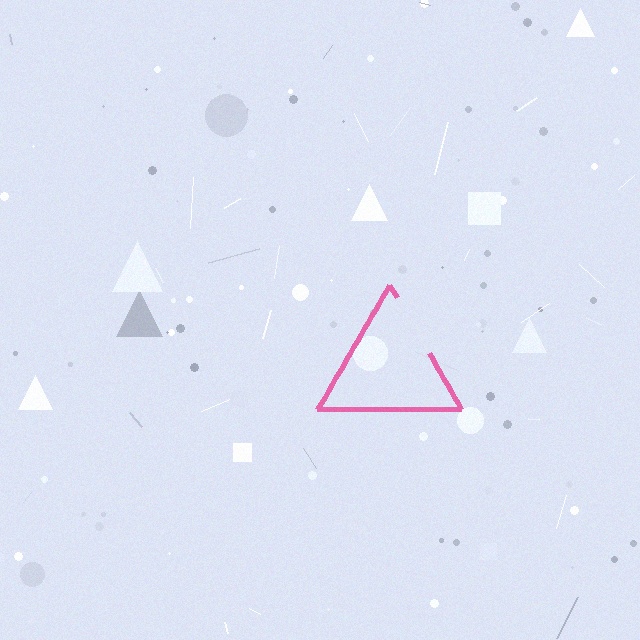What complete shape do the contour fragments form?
The contour fragments form a triangle.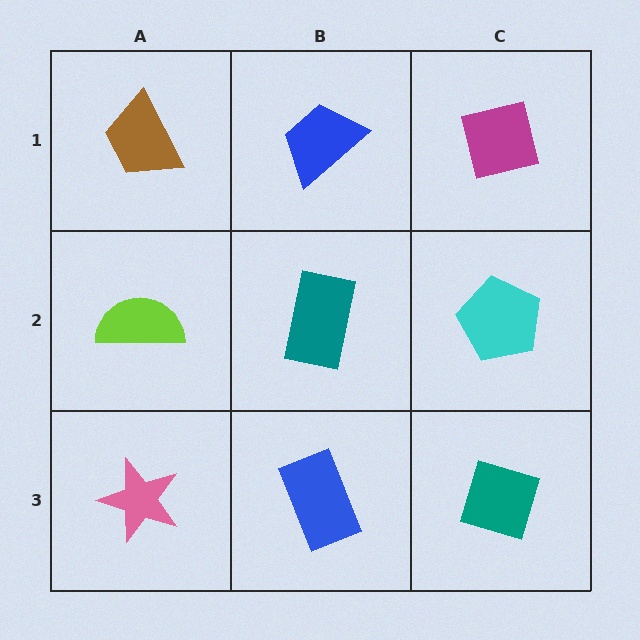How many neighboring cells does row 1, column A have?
2.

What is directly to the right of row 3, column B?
A teal diamond.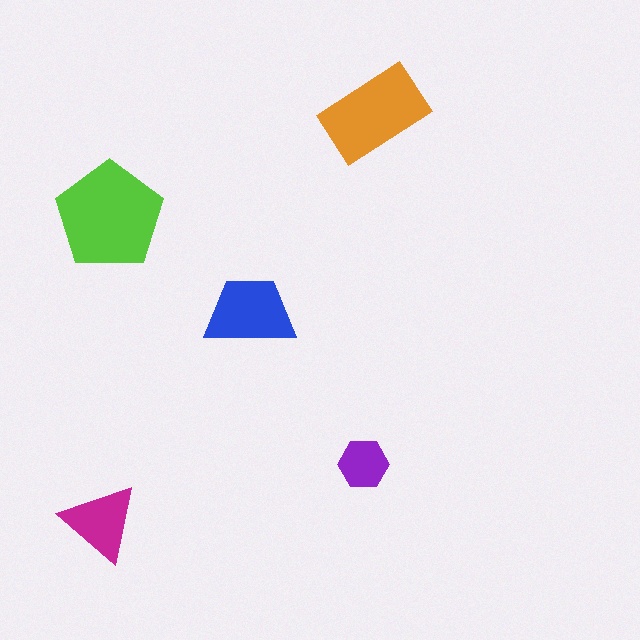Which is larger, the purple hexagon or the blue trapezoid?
The blue trapezoid.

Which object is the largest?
The lime pentagon.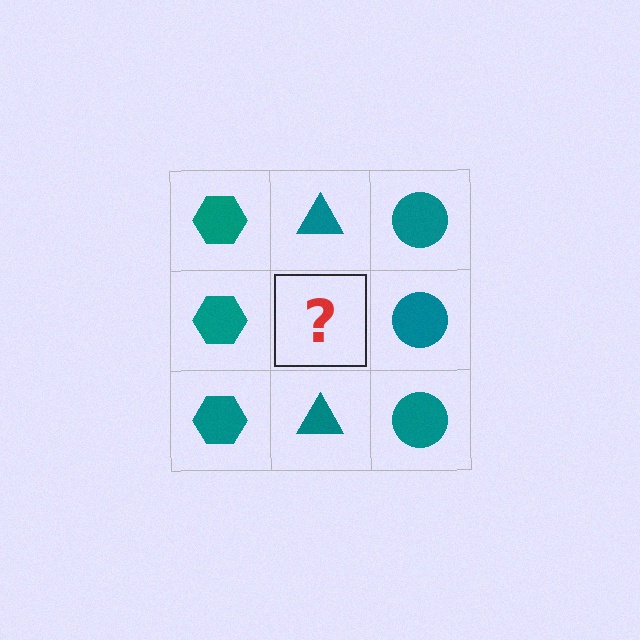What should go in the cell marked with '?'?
The missing cell should contain a teal triangle.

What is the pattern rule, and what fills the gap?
The rule is that each column has a consistent shape. The gap should be filled with a teal triangle.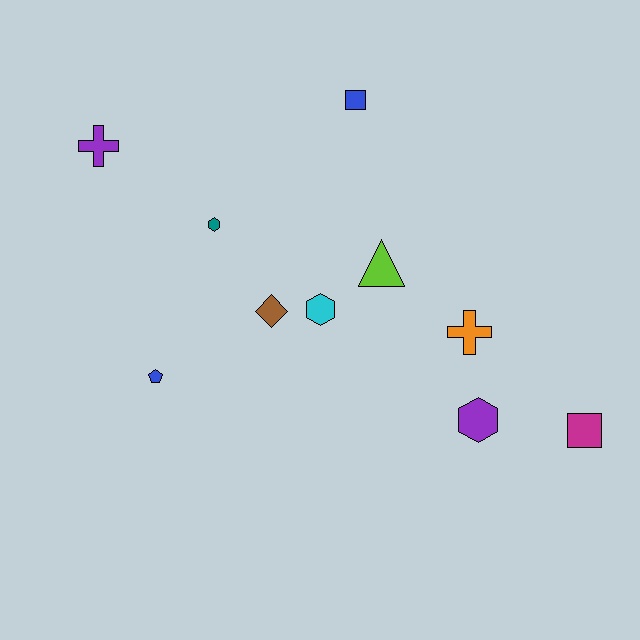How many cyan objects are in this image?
There is 1 cyan object.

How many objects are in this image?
There are 10 objects.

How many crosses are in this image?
There are 2 crosses.